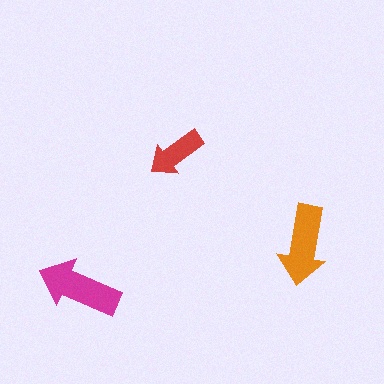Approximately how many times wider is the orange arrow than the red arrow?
About 1.5 times wider.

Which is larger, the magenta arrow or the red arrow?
The magenta one.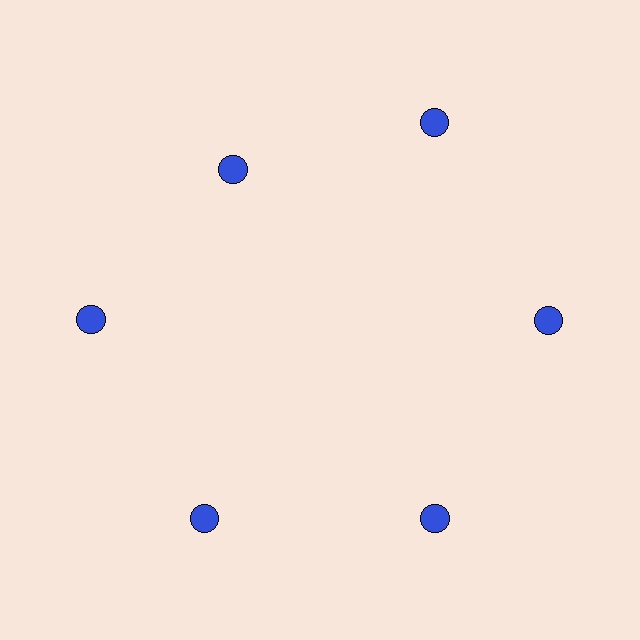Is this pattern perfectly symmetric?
No. The 6 blue circles are arranged in a ring, but one element near the 11 o'clock position is pulled inward toward the center, breaking the 6-fold rotational symmetry.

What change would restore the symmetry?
The symmetry would be restored by moving it outward, back onto the ring so that all 6 circles sit at equal angles and equal distance from the center.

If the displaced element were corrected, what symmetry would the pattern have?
It would have 6-fold rotational symmetry — the pattern would map onto itself every 60 degrees.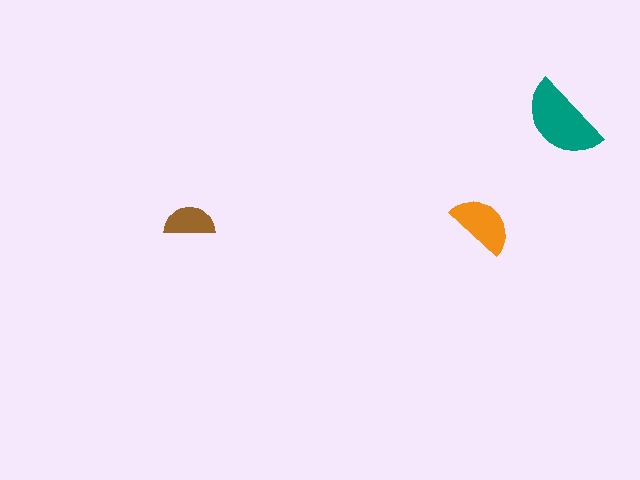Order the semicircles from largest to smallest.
the teal one, the orange one, the brown one.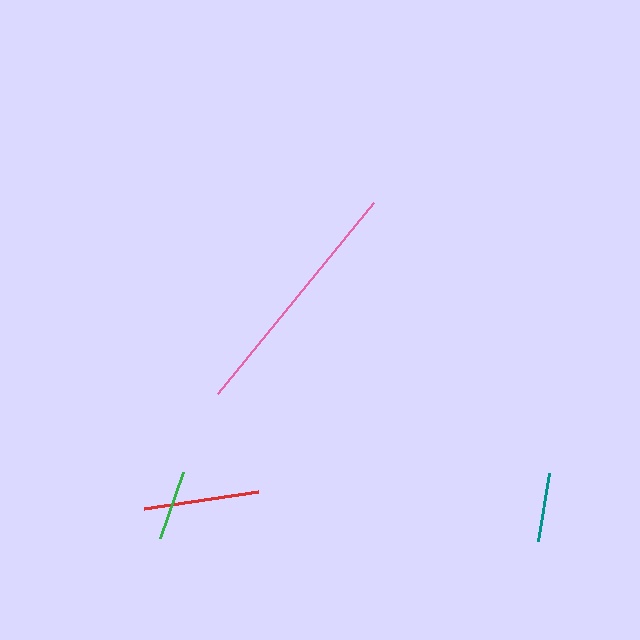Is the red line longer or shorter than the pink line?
The pink line is longer than the red line.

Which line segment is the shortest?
The teal line is the shortest at approximately 68 pixels.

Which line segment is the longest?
The pink line is the longest at approximately 247 pixels.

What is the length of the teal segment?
The teal segment is approximately 68 pixels long.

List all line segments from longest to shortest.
From longest to shortest: pink, red, green, teal.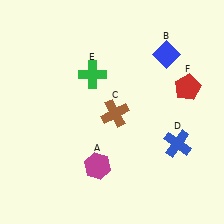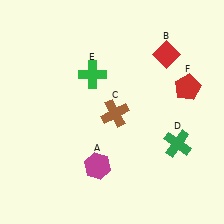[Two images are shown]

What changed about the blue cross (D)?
In Image 1, D is blue. In Image 2, it changed to green.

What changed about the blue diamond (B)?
In Image 1, B is blue. In Image 2, it changed to red.